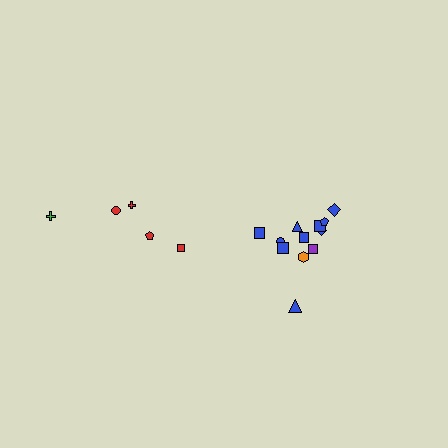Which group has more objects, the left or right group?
The right group.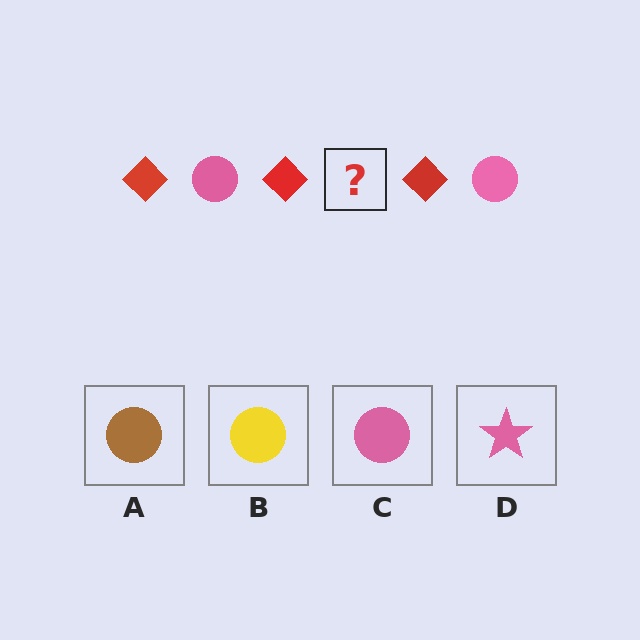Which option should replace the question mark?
Option C.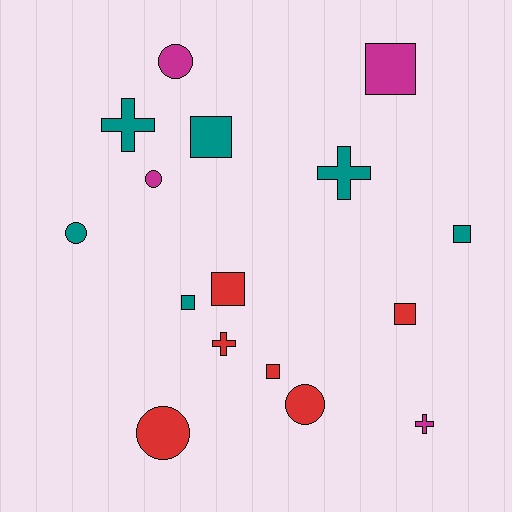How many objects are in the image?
There are 16 objects.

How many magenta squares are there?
There is 1 magenta square.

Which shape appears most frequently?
Square, with 7 objects.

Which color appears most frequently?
Red, with 6 objects.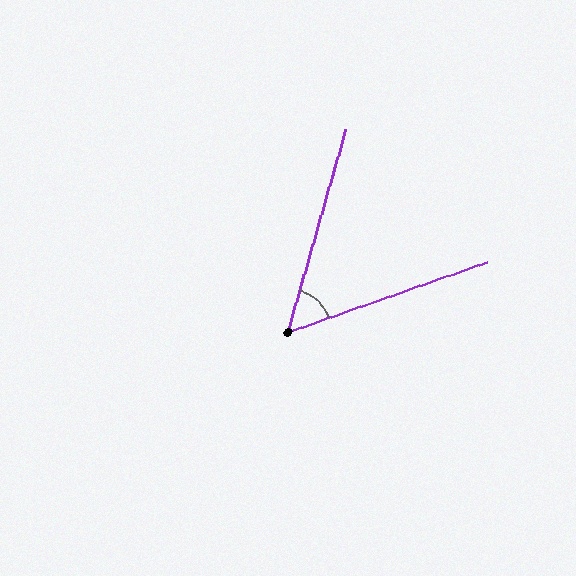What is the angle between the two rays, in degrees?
Approximately 55 degrees.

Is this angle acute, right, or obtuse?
It is acute.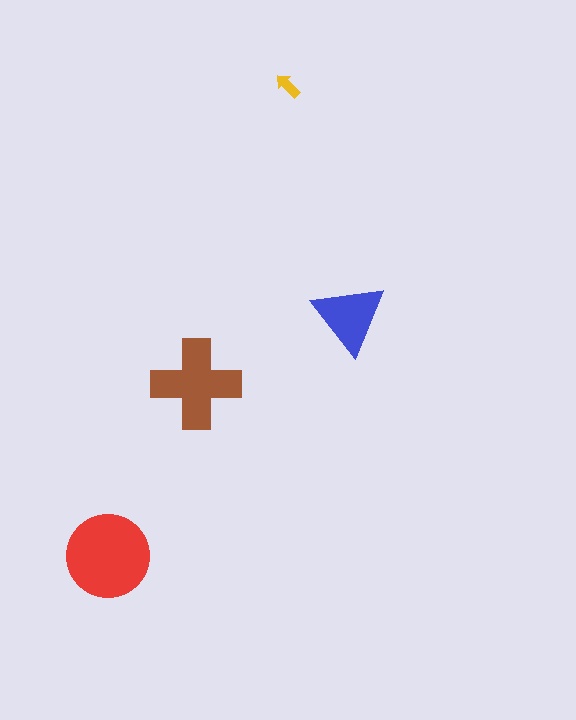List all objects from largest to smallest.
The red circle, the brown cross, the blue triangle, the yellow arrow.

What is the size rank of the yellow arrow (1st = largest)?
4th.